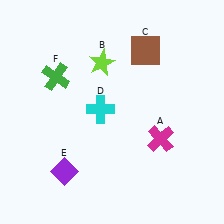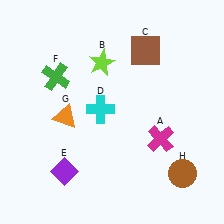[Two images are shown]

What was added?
An orange triangle (G), a brown circle (H) were added in Image 2.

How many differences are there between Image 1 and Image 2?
There are 2 differences between the two images.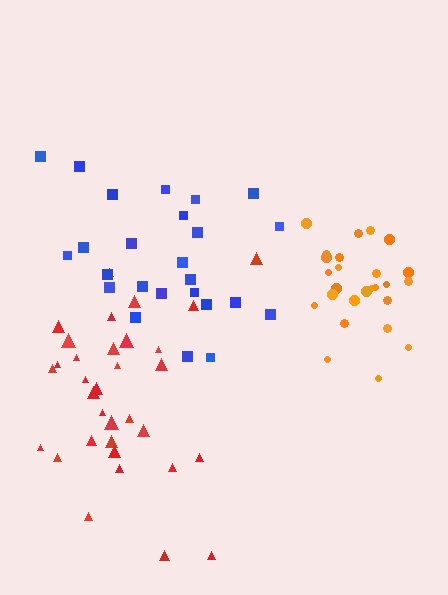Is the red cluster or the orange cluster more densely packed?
Orange.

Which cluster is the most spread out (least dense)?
Blue.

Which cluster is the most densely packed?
Orange.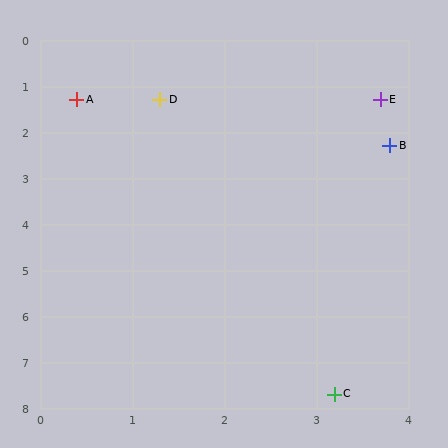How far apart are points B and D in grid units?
Points B and D are about 2.7 grid units apart.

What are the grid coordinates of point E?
Point E is at approximately (3.7, 1.3).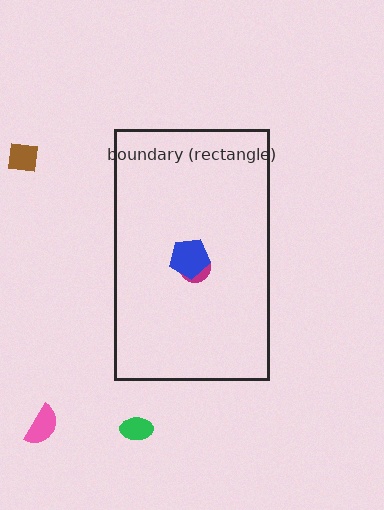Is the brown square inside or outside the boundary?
Outside.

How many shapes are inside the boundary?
2 inside, 3 outside.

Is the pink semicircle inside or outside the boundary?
Outside.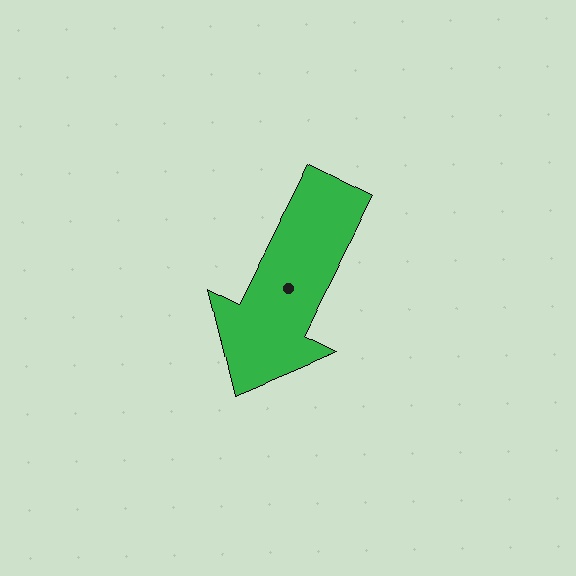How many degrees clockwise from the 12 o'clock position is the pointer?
Approximately 207 degrees.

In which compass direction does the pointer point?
Southwest.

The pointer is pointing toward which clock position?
Roughly 7 o'clock.